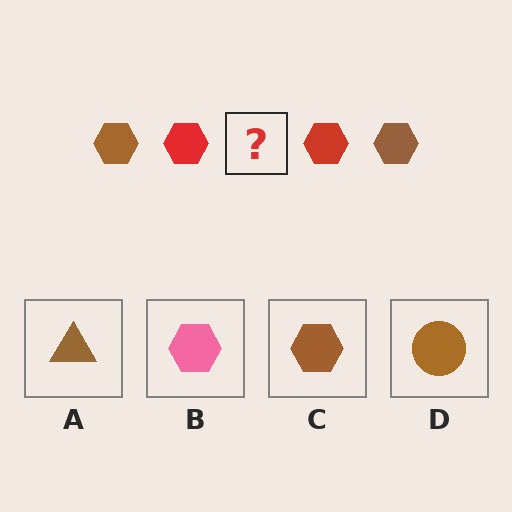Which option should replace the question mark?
Option C.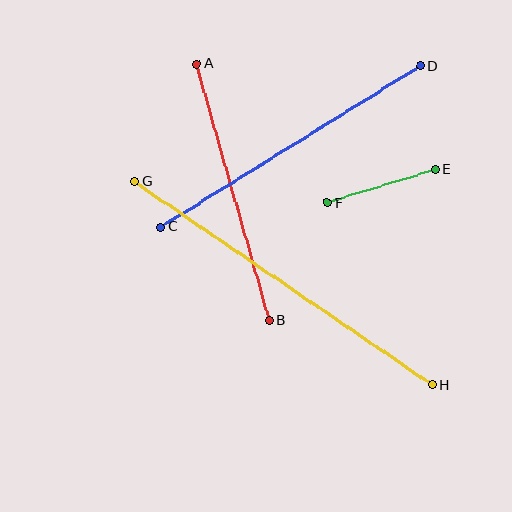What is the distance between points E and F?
The distance is approximately 113 pixels.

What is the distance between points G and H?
The distance is approximately 360 pixels.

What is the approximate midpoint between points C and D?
The midpoint is at approximately (291, 146) pixels.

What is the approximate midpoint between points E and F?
The midpoint is at approximately (381, 186) pixels.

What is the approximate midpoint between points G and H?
The midpoint is at approximately (283, 283) pixels.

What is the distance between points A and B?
The distance is approximately 266 pixels.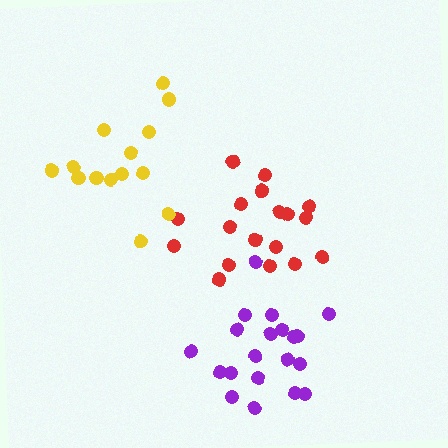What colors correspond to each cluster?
The clusters are colored: red, purple, yellow.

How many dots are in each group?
Group 1: 19 dots, Group 2: 20 dots, Group 3: 14 dots (53 total).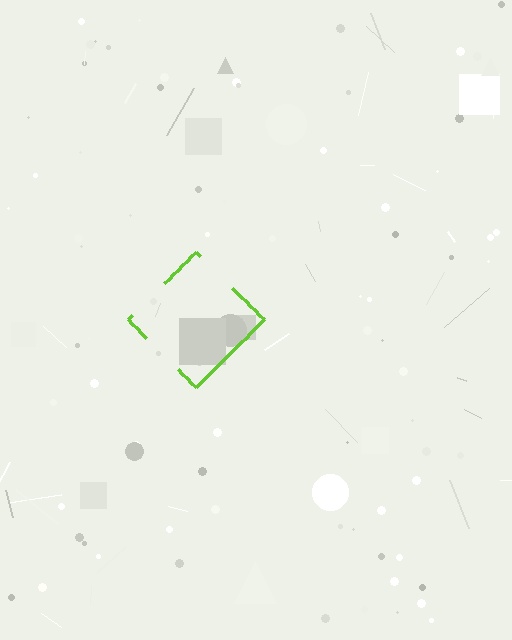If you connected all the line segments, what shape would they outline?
They would outline a diamond.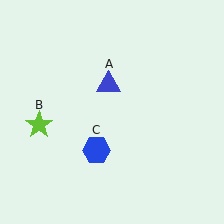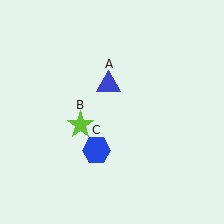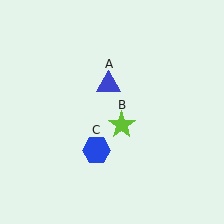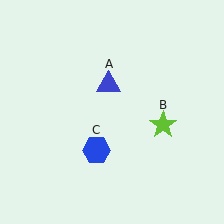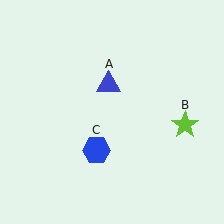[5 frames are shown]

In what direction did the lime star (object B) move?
The lime star (object B) moved right.